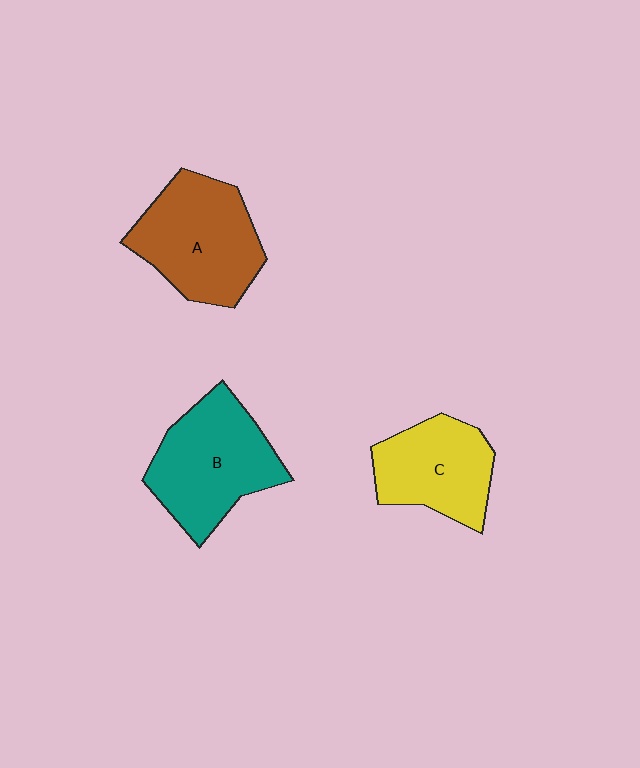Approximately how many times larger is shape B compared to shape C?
Approximately 1.3 times.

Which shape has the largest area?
Shape B (teal).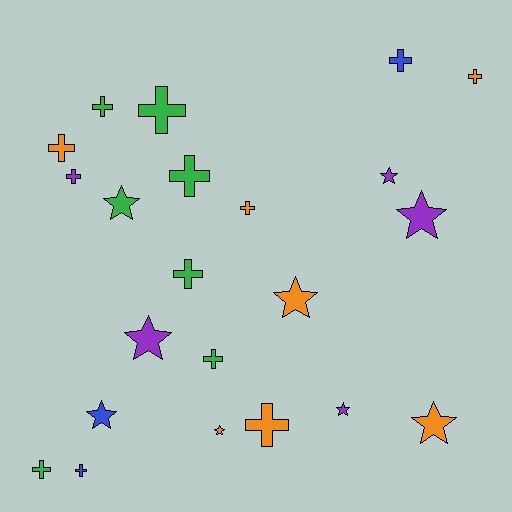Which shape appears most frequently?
Cross, with 13 objects.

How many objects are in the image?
There are 22 objects.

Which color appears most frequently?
Orange, with 7 objects.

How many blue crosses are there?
There are 2 blue crosses.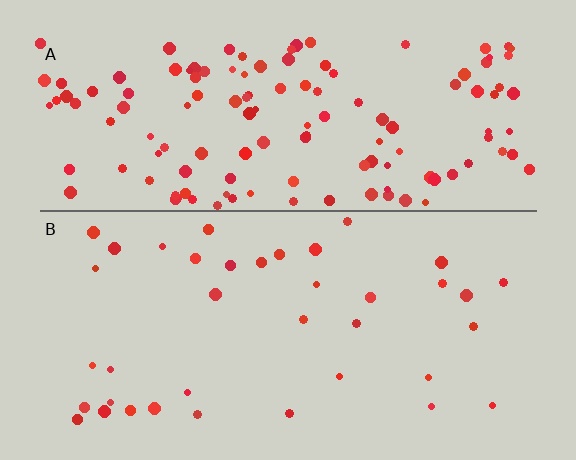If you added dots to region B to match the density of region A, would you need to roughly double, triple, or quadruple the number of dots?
Approximately quadruple.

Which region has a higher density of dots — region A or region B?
A (the top).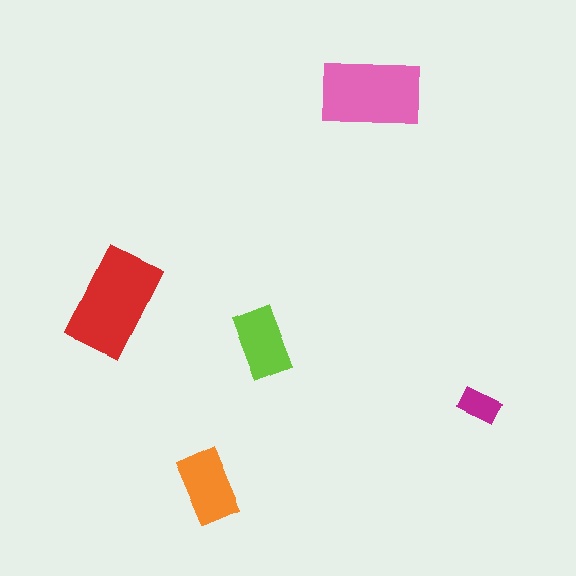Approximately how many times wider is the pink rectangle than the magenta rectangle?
About 2.5 times wider.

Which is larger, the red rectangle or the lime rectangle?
The red one.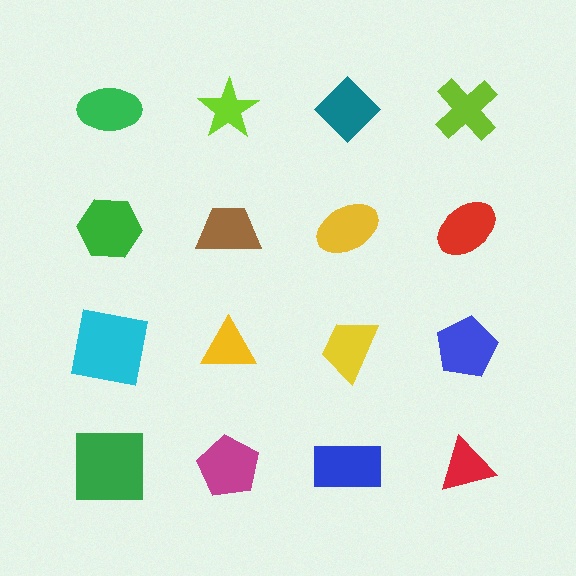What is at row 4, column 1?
A green square.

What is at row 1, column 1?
A green ellipse.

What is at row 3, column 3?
A yellow trapezoid.